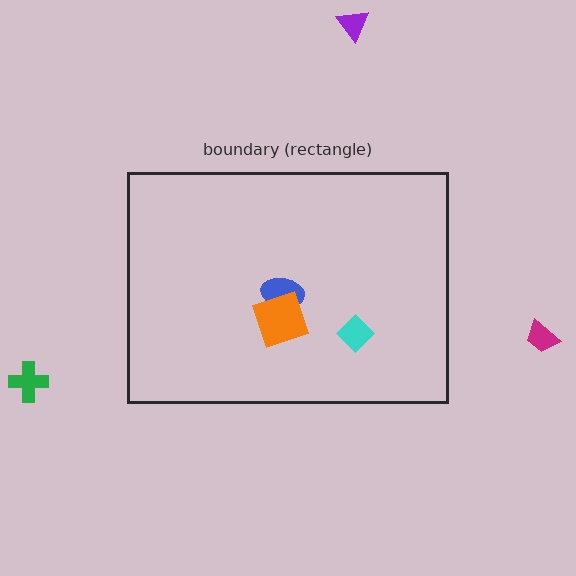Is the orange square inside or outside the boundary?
Inside.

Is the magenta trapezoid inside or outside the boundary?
Outside.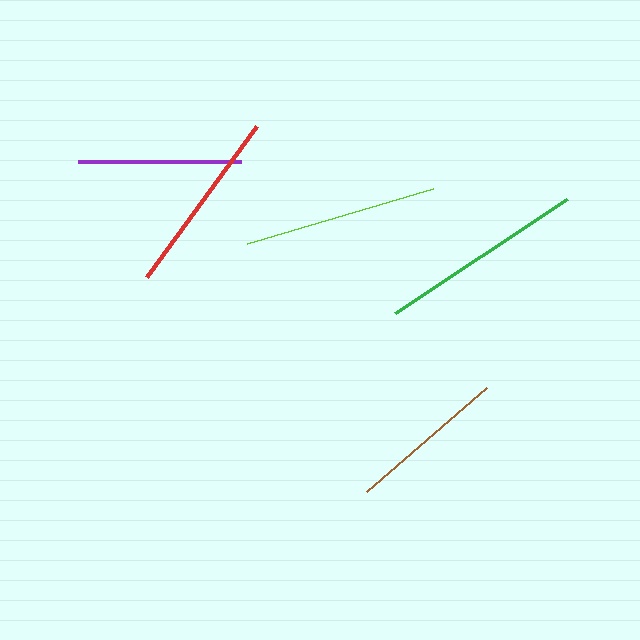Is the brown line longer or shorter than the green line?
The green line is longer than the brown line.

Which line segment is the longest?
The green line is the longest at approximately 206 pixels.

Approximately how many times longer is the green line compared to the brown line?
The green line is approximately 1.3 times the length of the brown line.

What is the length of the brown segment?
The brown segment is approximately 158 pixels long.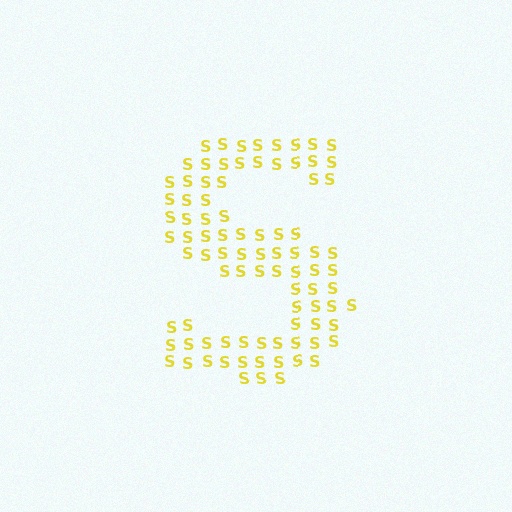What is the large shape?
The large shape is the letter S.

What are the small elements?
The small elements are letter S's.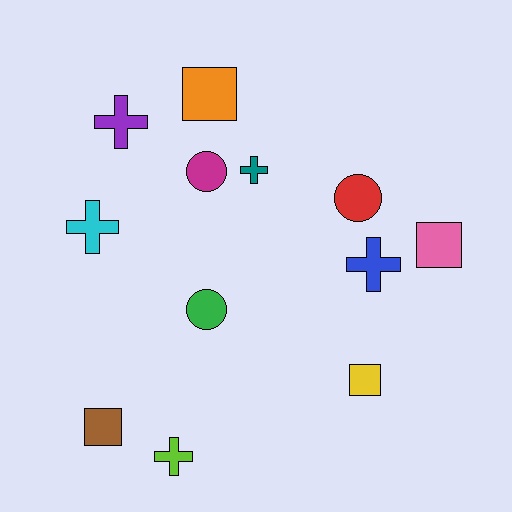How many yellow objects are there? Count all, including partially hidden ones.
There is 1 yellow object.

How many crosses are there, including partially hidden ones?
There are 5 crosses.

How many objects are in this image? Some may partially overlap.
There are 12 objects.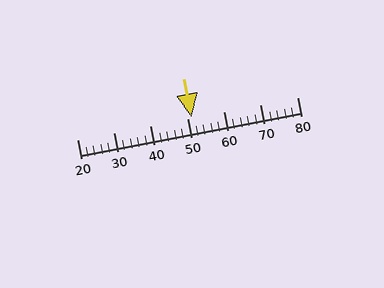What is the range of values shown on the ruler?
The ruler shows values from 20 to 80.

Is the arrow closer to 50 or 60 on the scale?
The arrow is closer to 50.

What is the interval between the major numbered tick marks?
The major tick marks are spaced 10 units apart.